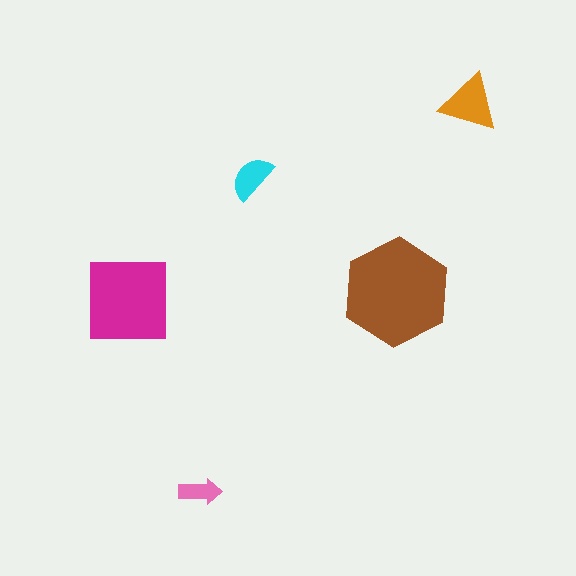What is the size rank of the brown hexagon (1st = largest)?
1st.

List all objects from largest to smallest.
The brown hexagon, the magenta square, the orange triangle, the cyan semicircle, the pink arrow.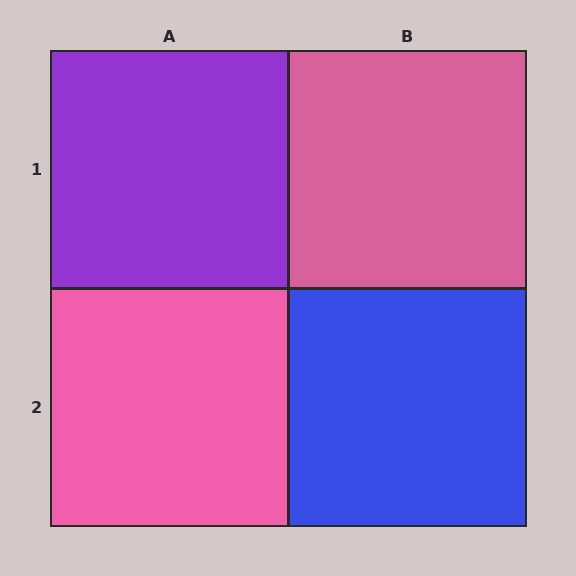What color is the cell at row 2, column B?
Blue.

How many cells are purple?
1 cell is purple.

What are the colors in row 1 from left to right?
Purple, pink.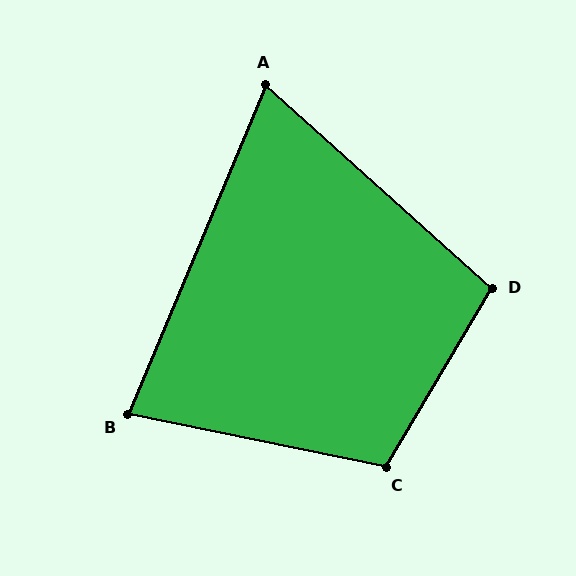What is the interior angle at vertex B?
Approximately 79 degrees (acute).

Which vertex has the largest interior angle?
C, at approximately 109 degrees.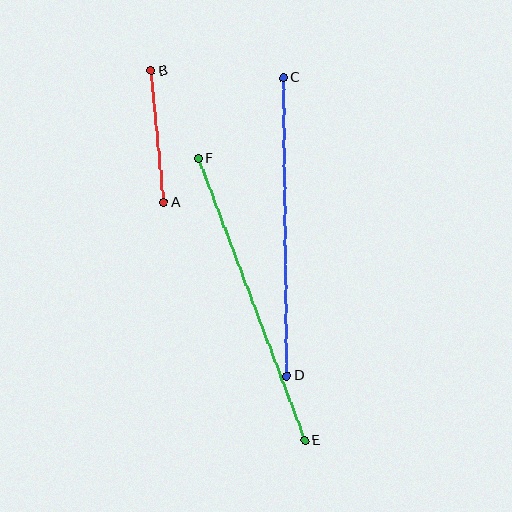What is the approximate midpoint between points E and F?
The midpoint is at approximately (251, 300) pixels.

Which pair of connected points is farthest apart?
Points E and F are farthest apart.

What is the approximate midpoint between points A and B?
The midpoint is at approximately (157, 137) pixels.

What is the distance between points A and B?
The distance is approximately 132 pixels.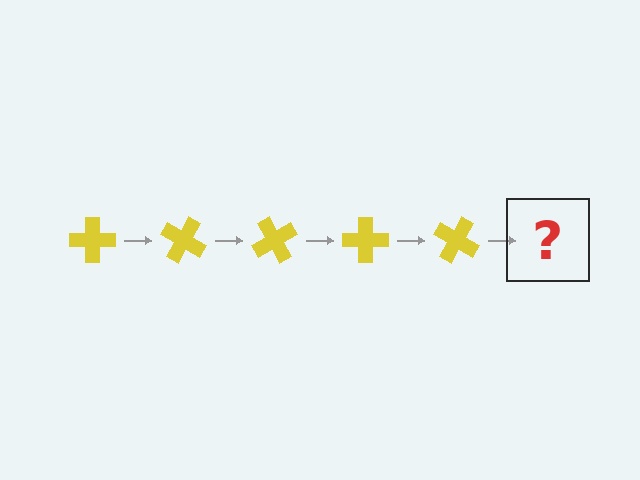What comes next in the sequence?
The next element should be a yellow cross rotated 150 degrees.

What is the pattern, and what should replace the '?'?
The pattern is that the cross rotates 30 degrees each step. The '?' should be a yellow cross rotated 150 degrees.